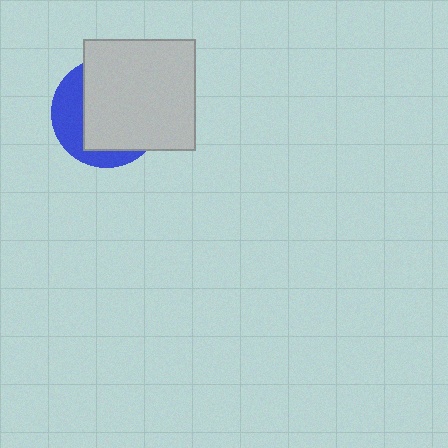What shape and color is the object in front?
The object in front is a light gray square.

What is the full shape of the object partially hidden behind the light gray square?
The partially hidden object is a blue circle.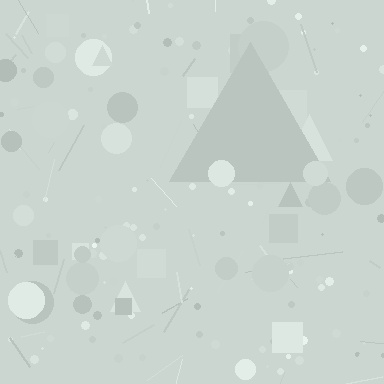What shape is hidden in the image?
A triangle is hidden in the image.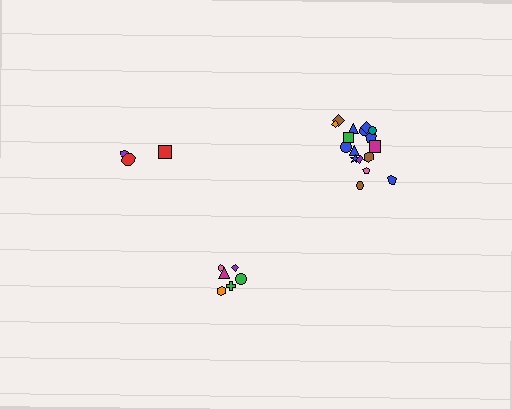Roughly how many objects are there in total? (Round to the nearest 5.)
Roughly 25 objects in total.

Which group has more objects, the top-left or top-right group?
The top-right group.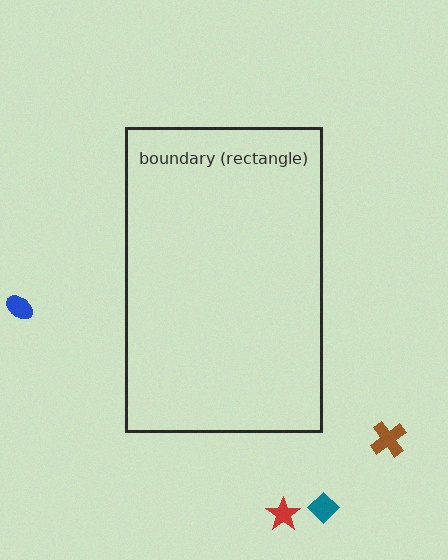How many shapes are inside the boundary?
0 inside, 4 outside.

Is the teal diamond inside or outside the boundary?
Outside.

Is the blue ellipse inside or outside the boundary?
Outside.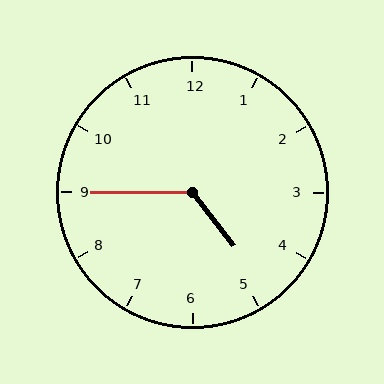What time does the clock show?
4:45.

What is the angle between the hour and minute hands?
Approximately 128 degrees.